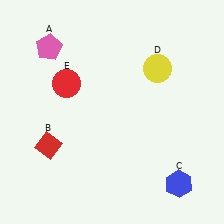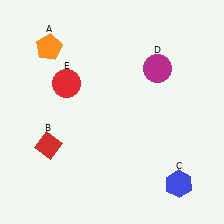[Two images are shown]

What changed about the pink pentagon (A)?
In Image 1, A is pink. In Image 2, it changed to orange.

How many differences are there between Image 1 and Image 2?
There are 2 differences between the two images.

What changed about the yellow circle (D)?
In Image 1, D is yellow. In Image 2, it changed to magenta.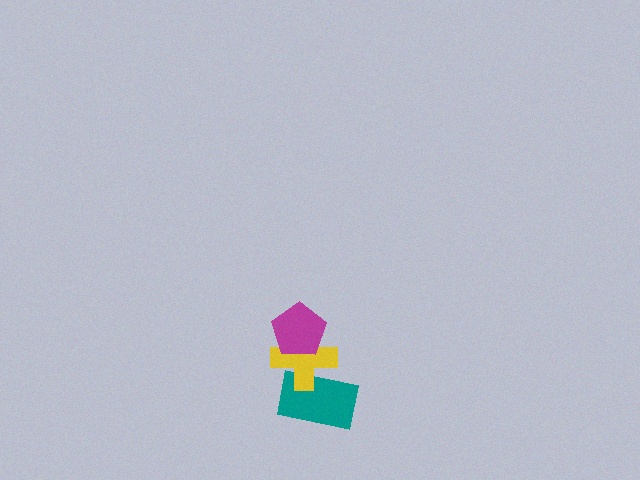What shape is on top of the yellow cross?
The magenta pentagon is on top of the yellow cross.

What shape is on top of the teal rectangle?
The yellow cross is on top of the teal rectangle.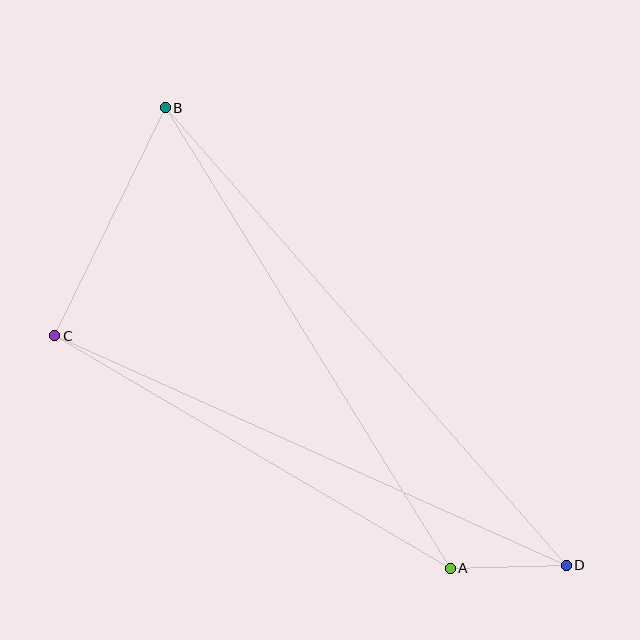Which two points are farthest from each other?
Points B and D are farthest from each other.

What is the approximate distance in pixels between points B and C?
The distance between B and C is approximately 254 pixels.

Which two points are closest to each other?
Points A and D are closest to each other.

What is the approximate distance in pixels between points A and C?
The distance between A and C is approximately 459 pixels.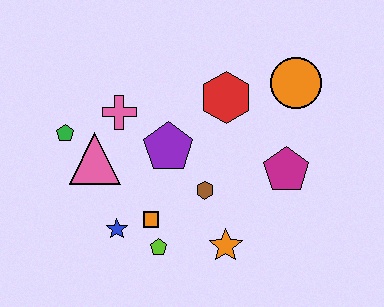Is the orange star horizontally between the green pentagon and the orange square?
No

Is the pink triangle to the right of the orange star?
No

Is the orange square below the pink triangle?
Yes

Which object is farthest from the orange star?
The green pentagon is farthest from the orange star.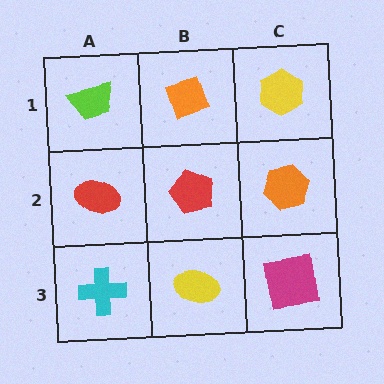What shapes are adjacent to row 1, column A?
A red ellipse (row 2, column A), an orange diamond (row 1, column B).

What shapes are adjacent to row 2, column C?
A yellow hexagon (row 1, column C), a magenta square (row 3, column C), a red pentagon (row 2, column B).